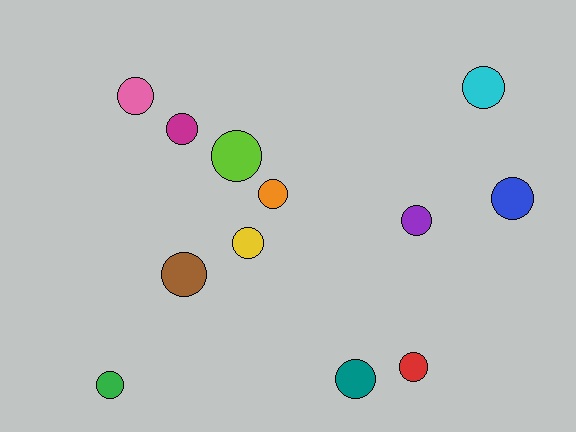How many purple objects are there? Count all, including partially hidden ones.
There is 1 purple object.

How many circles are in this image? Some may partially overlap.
There are 12 circles.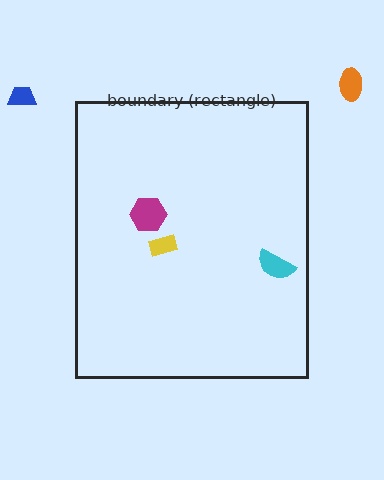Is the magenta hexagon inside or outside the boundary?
Inside.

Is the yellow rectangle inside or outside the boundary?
Inside.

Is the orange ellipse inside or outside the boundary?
Outside.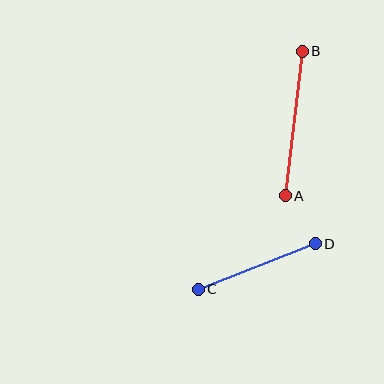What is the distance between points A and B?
The distance is approximately 146 pixels.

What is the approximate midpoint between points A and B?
The midpoint is at approximately (294, 124) pixels.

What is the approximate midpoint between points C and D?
The midpoint is at approximately (257, 267) pixels.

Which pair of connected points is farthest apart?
Points A and B are farthest apart.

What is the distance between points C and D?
The distance is approximately 126 pixels.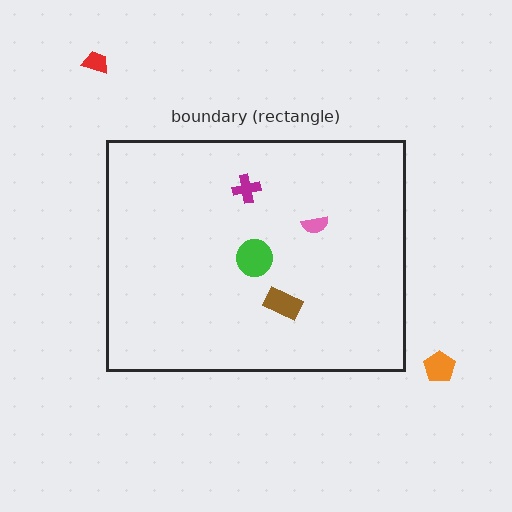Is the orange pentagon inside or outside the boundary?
Outside.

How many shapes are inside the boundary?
4 inside, 2 outside.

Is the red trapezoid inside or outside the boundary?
Outside.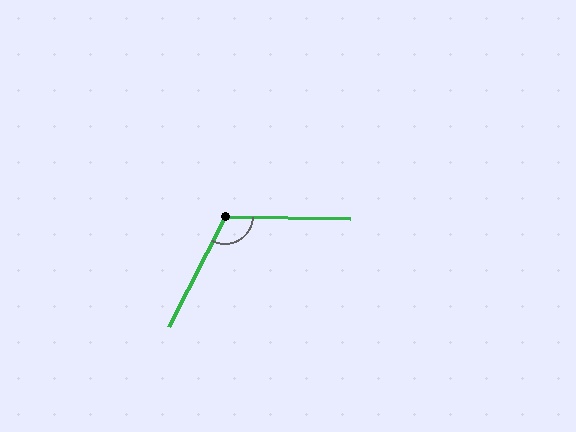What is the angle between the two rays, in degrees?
Approximately 116 degrees.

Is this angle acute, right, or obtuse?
It is obtuse.